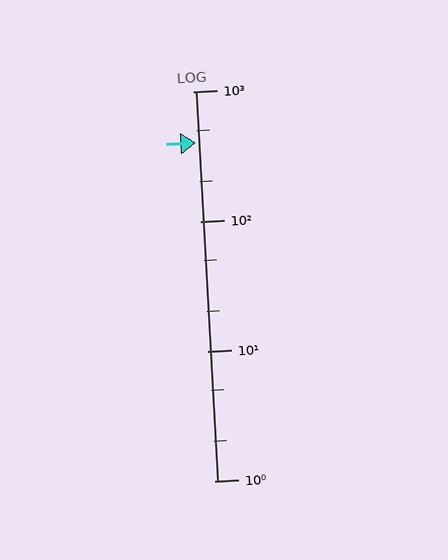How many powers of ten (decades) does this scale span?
The scale spans 3 decades, from 1 to 1000.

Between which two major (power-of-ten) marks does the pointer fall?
The pointer is between 100 and 1000.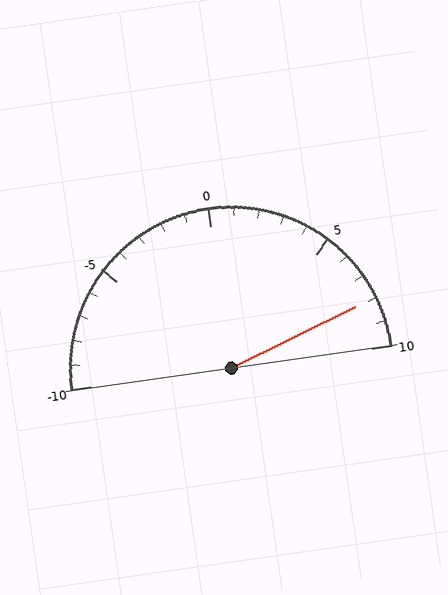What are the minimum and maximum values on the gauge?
The gauge ranges from -10 to 10.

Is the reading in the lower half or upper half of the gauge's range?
The reading is in the upper half of the range (-10 to 10).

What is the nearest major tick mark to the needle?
The nearest major tick mark is 10.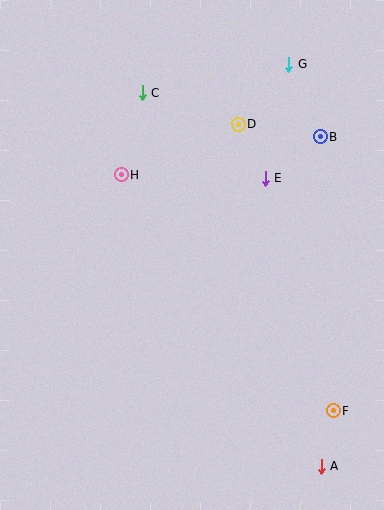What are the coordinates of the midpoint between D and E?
The midpoint between D and E is at (252, 151).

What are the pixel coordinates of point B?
Point B is at (320, 137).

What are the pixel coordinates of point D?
Point D is at (238, 124).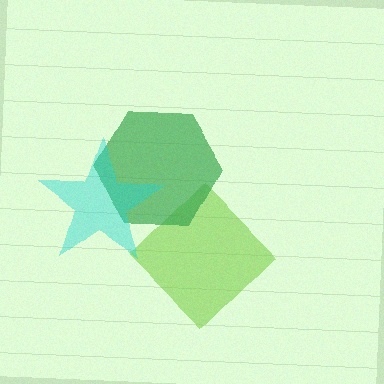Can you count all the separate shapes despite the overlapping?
Yes, there are 3 separate shapes.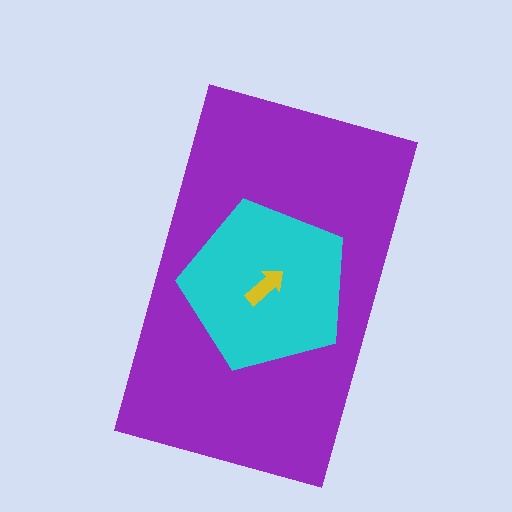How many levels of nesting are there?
3.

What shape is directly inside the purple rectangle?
The cyan pentagon.